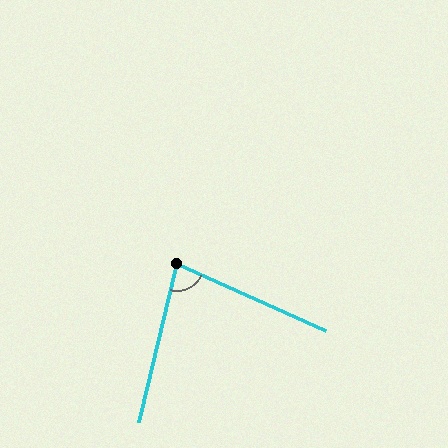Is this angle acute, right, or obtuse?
It is acute.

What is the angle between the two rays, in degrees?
Approximately 79 degrees.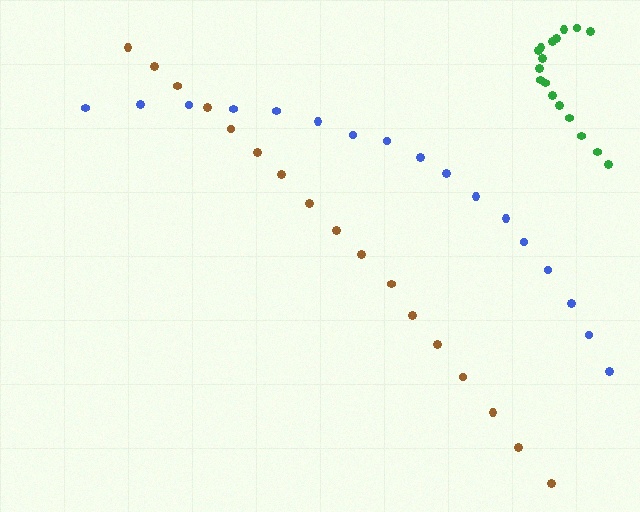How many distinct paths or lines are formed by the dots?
There are 3 distinct paths.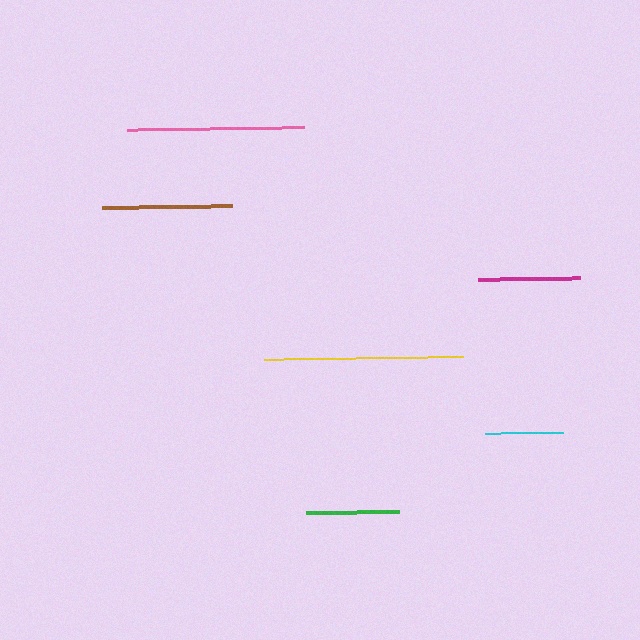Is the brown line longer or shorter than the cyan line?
The brown line is longer than the cyan line.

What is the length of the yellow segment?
The yellow segment is approximately 199 pixels long.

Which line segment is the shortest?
The cyan line is the shortest at approximately 78 pixels.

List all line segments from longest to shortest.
From longest to shortest: yellow, pink, brown, magenta, green, cyan.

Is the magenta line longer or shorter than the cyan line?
The magenta line is longer than the cyan line.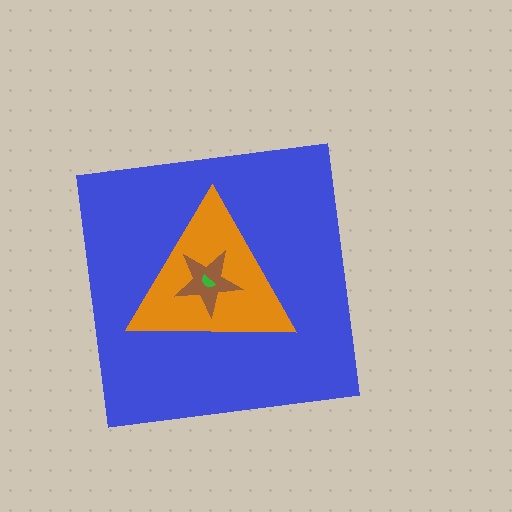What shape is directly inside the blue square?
The orange triangle.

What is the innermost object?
The green semicircle.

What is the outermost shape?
The blue square.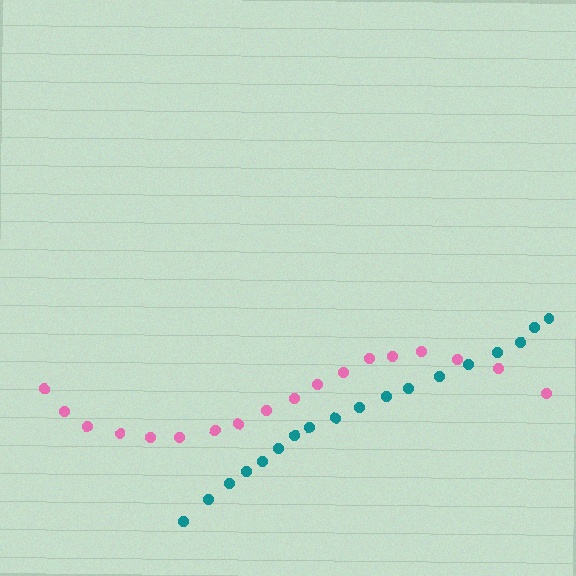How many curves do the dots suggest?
There are 2 distinct paths.